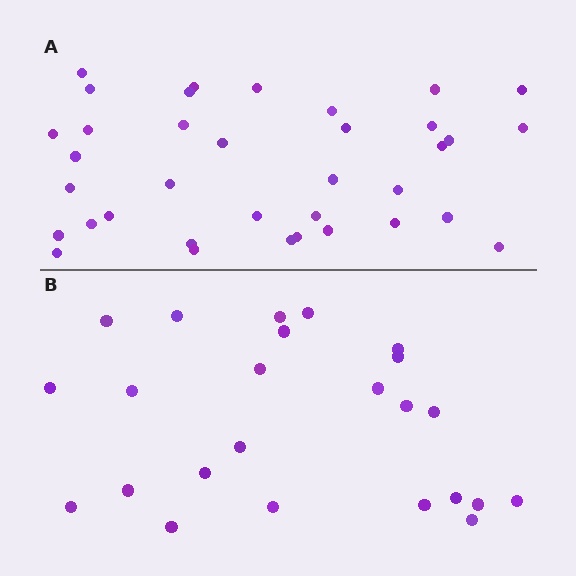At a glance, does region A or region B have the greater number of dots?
Region A (the top region) has more dots.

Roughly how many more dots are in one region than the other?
Region A has roughly 12 or so more dots than region B.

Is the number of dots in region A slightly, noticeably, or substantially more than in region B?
Region A has substantially more. The ratio is roughly 1.5 to 1.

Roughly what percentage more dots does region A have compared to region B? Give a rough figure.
About 50% more.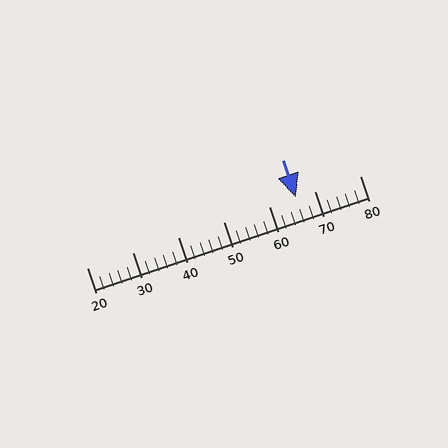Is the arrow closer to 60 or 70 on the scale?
The arrow is closer to 70.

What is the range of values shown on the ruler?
The ruler shows values from 20 to 80.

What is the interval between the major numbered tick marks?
The major tick marks are spaced 10 units apart.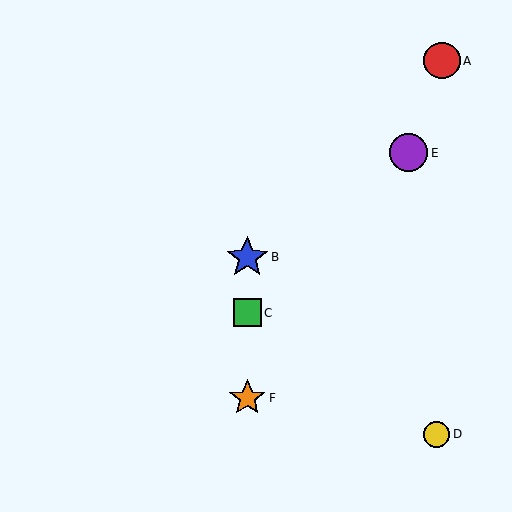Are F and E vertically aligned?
No, F is at x≈247 and E is at x≈409.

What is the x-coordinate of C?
Object C is at x≈247.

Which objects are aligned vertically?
Objects B, C, F are aligned vertically.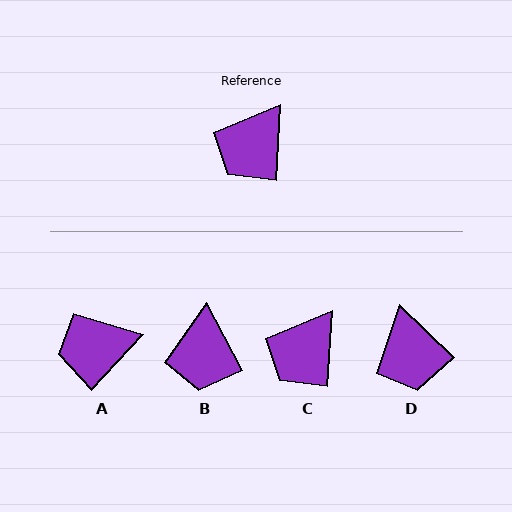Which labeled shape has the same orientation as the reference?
C.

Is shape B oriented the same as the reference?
No, it is off by about 32 degrees.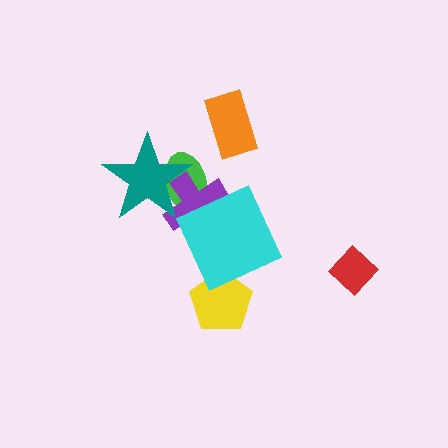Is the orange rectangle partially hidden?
No, no other shape covers it.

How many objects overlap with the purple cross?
3 objects overlap with the purple cross.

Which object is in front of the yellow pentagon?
The cyan square is in front of the yellow pentagon.